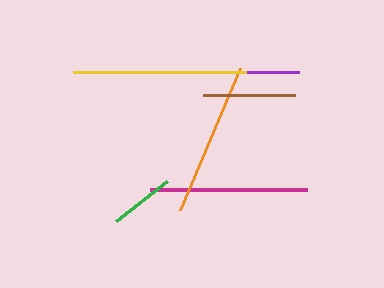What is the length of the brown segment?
The brown segment is approximately 92 pixels long.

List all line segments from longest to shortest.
From longest to shortest: yellow, magenta, orange, purple, brown, green.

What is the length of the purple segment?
The purple segment is approximately 105 pixels long.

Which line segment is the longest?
The yellow line is the longest at approximately 173 pixels.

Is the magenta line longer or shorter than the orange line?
The magenta line is longer than the orange line.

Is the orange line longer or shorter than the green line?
The orange line is longer than the green line.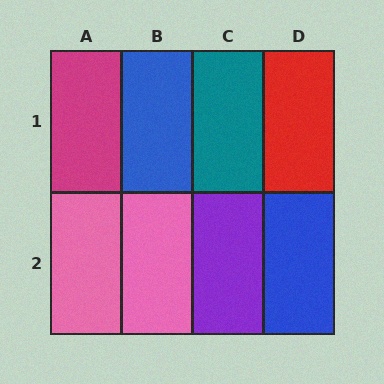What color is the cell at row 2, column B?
Pink.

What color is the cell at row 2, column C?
Purple.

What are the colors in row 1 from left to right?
Magenta, blue, teal, red.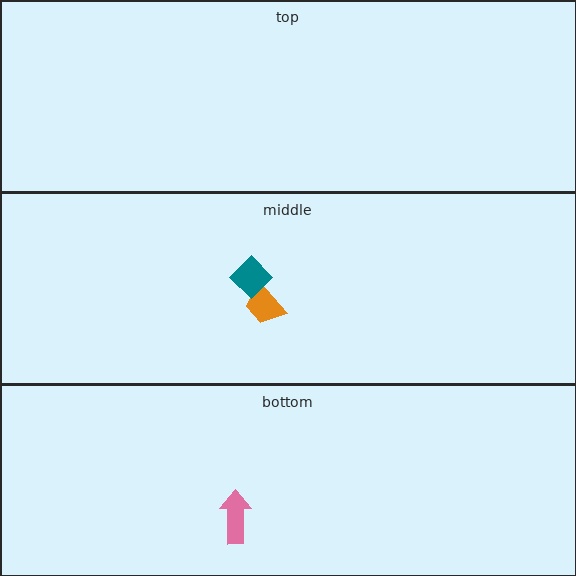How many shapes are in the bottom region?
1.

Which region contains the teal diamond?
The middle region.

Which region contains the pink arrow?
The bottom region.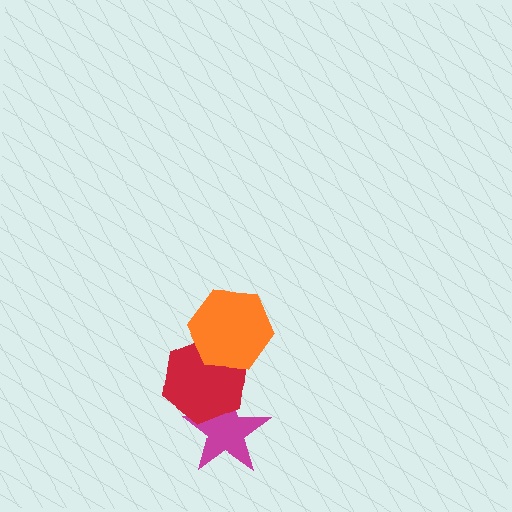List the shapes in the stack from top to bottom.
From top to bottom: the orange hexagon, the red hexagon, the magenta star.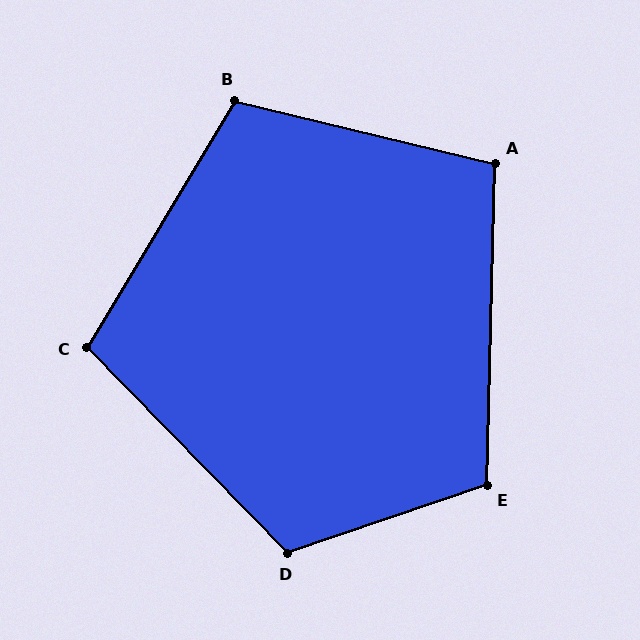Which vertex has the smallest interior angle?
A, at approximately 102 degrees.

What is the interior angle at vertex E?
Approximately 110 degrees (obtuse).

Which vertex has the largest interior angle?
D, at approximately 116 degrees.